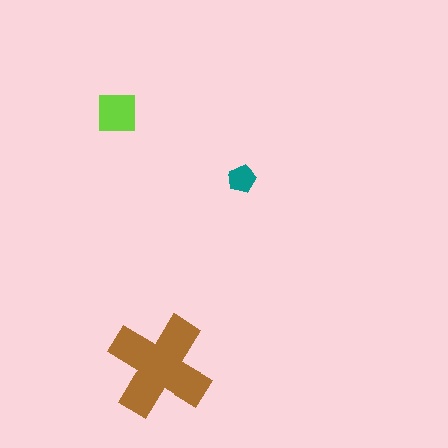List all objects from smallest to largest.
The teal pentagon, the lime square, the brown cross.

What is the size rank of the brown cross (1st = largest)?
1st.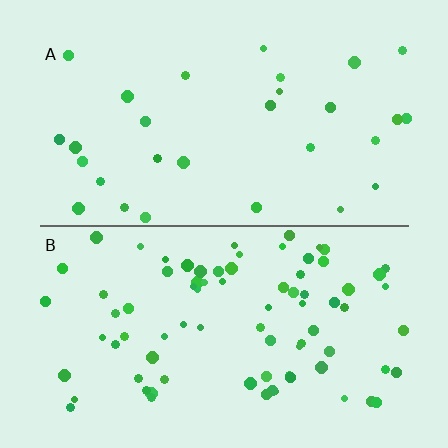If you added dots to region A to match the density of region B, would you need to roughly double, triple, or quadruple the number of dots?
Approximately triple.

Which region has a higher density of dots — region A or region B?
B (the bottom).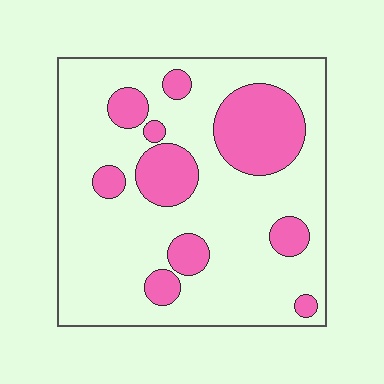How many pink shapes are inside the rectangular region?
10.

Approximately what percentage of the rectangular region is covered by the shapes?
Approximately 25%.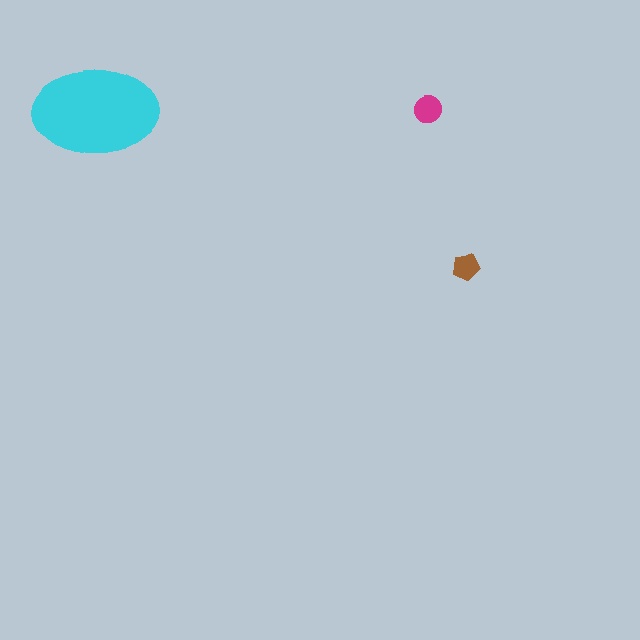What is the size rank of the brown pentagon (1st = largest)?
3rd.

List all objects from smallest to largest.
The brown pentagon, the magenta circle, the cyan ellipse.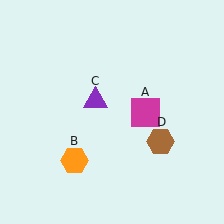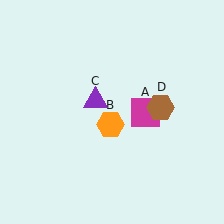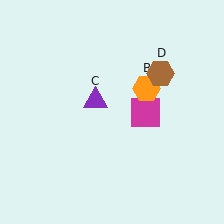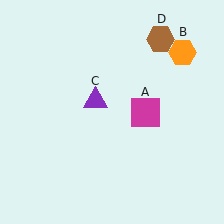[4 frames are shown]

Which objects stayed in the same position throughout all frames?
Magenta square (object A) and purple triangle (object C) remained stationary.